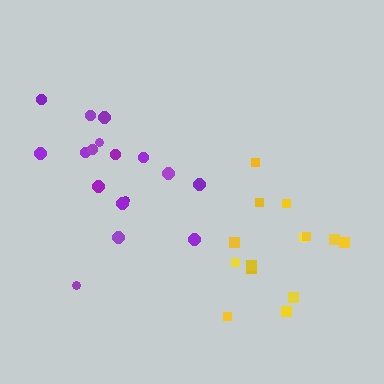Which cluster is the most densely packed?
Yellow.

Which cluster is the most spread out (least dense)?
Purple.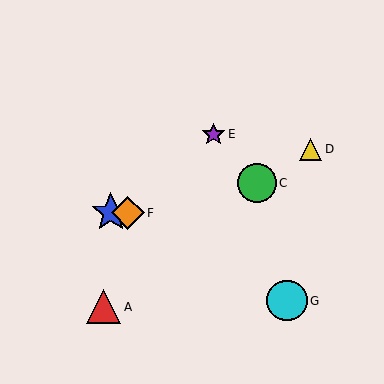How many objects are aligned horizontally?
2 objects (B, F) are aligned horizontally.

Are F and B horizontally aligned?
Yes, both are at y≈213.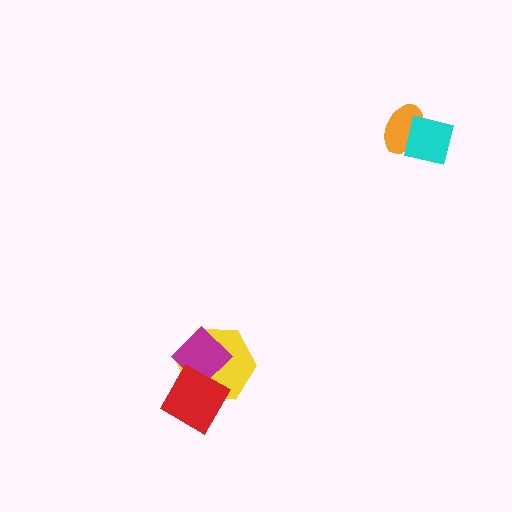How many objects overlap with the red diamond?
2 objects overlap with the red diamond.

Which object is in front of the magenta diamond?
The red diamond is in front of the magenta diamond.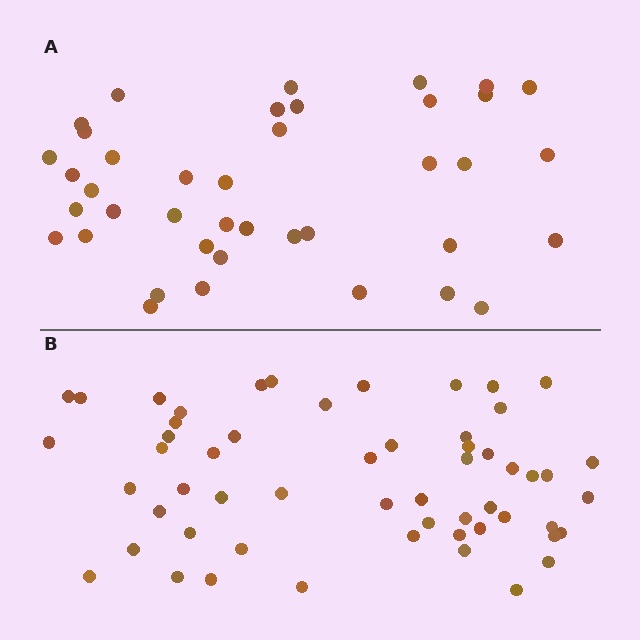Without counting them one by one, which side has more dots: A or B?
Region B (the bottom region) has more dots.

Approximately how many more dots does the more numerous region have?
Region B has approximately 15 more dots than region A.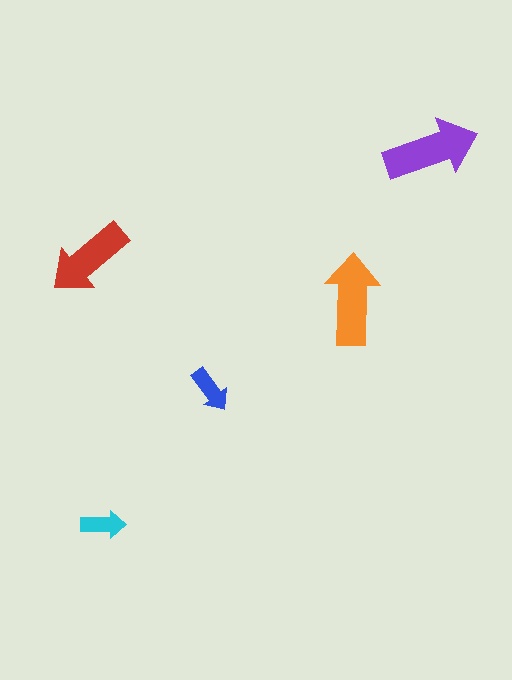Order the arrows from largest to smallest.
the purple one, the orange one, the red one, the blue one, the cyan one.